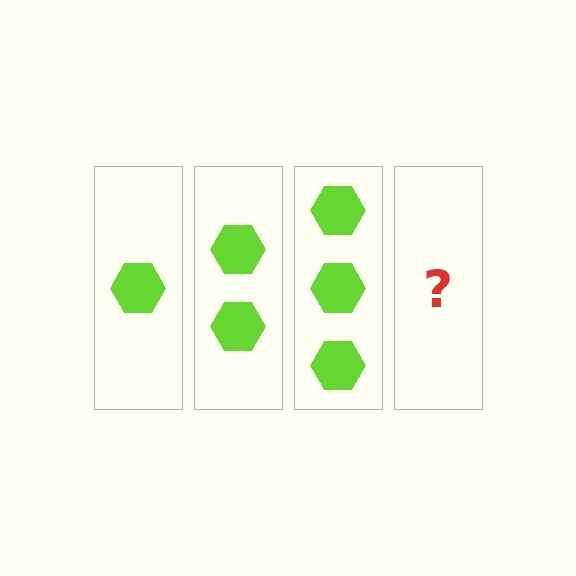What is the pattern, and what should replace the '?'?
The pattern is that each step adds one more hexagon. The '?' should be 4 hexagons.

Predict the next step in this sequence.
The next step is 4 hexagons.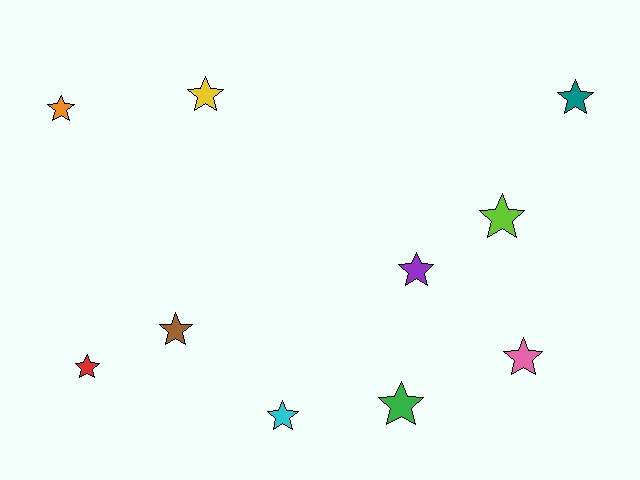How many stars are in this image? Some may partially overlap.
There are 10 stars.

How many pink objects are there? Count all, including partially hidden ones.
There is 1 pink object.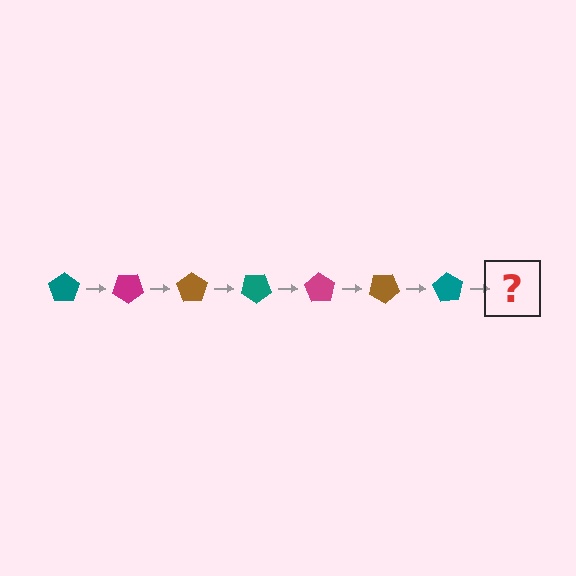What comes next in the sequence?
The next element should be a magenta pentagon, rotated 245 degrees from the start.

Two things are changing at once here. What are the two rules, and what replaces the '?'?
The two rules are that it rotates 35 degrees each step and the color cycles through teal, magenta, and brown. The '?' should be a magenta pentagon, rotated 245 degrees from the start.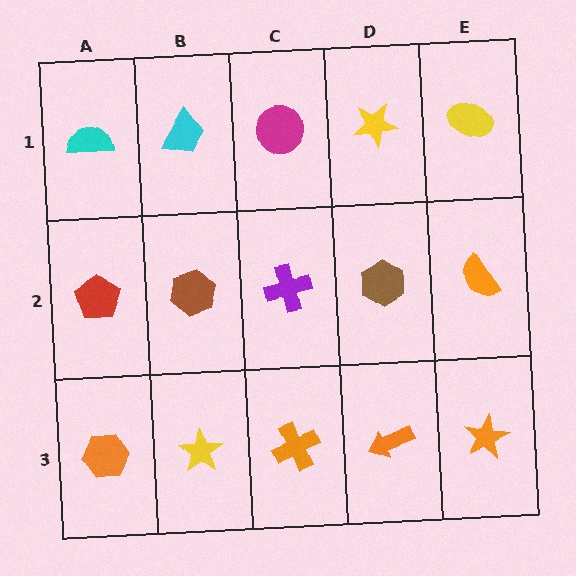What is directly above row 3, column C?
A purple cross.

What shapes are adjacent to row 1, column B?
A brown hexagon (row 2, column B), a cyan semicircle (row 1, column A), a magenta circle (row 1, column C).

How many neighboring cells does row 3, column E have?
2.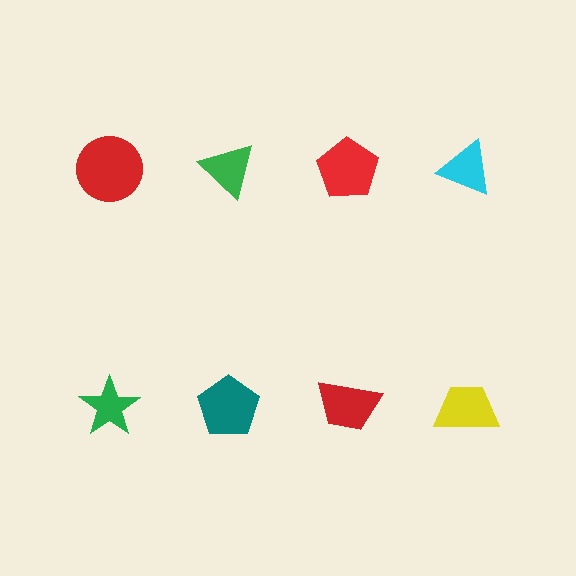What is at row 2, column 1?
A green star.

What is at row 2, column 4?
A yellow trapezoid.